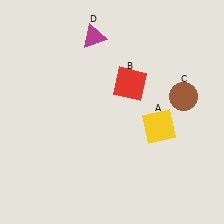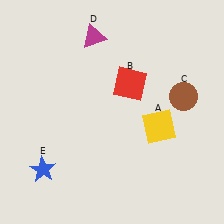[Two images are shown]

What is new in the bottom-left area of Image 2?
A blue star (E) was added in the bottom-left area of Image 2.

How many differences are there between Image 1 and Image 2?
There is 1 difference between the two images.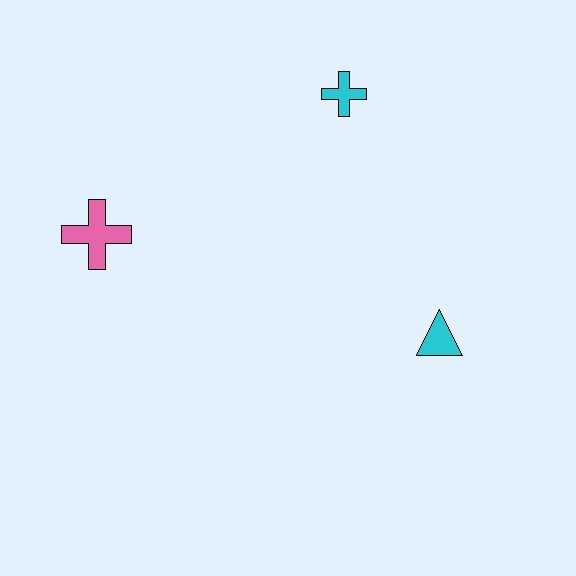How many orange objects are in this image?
There are no orange objects.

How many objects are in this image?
There are 3 objects.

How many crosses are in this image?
There are 2 crosses.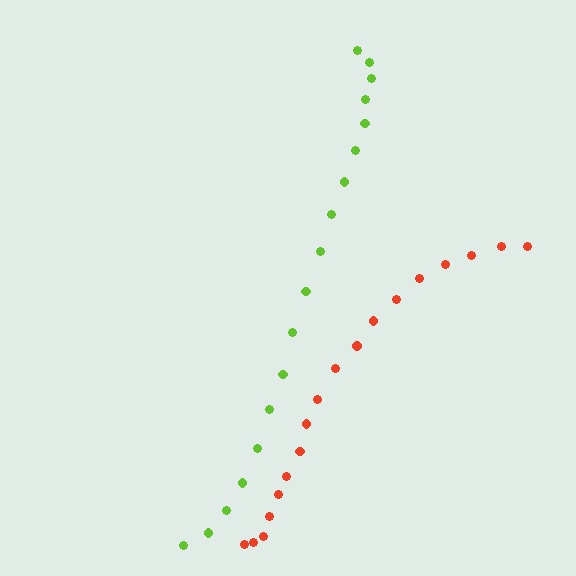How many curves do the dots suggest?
There are 2 distinct paths.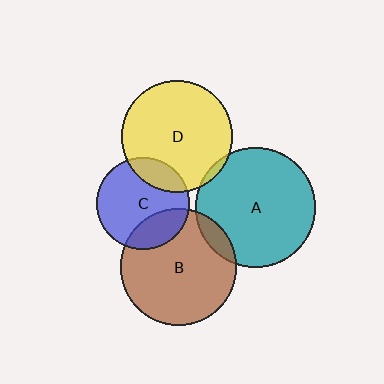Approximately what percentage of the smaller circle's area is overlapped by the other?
Approximately 20%.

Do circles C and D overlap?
Yes.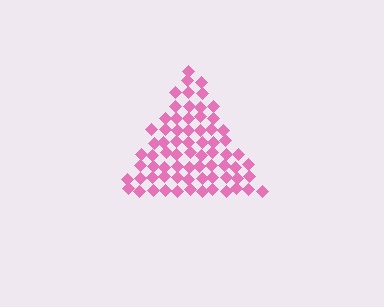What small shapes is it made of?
It is made of small diamonds.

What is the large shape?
The large shape is a triangle.